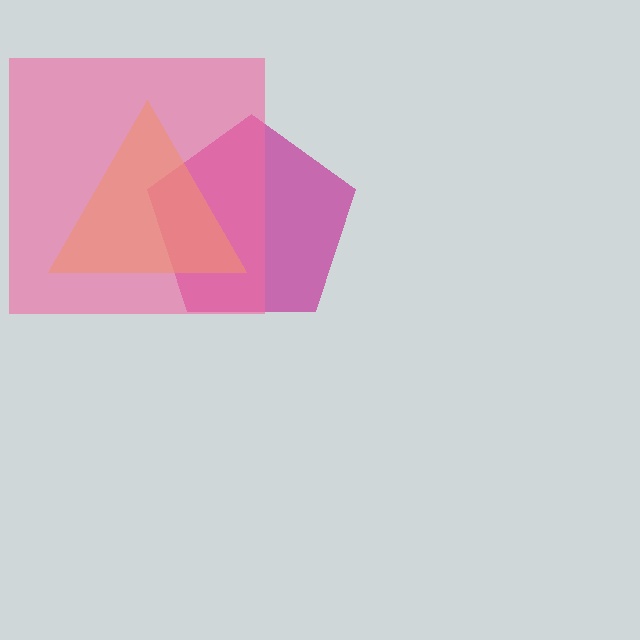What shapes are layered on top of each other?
The layered shapes are: a magenta pentagon, a yellow triangle, a pink square.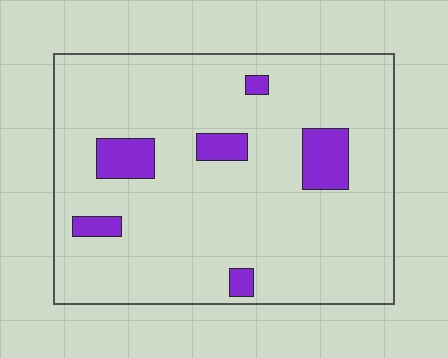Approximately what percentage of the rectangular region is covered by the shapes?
Approximately 10%.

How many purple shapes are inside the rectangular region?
6.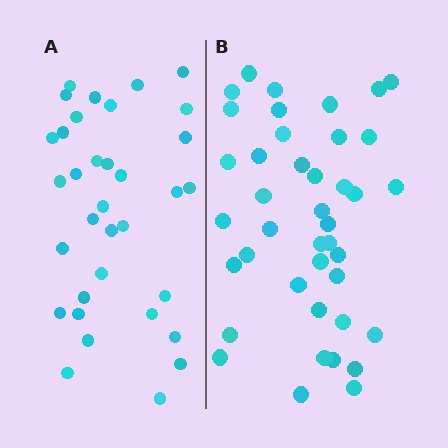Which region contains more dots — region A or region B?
Region B (the right region) has more dots.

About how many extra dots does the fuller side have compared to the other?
Region B has roughly 8 or so more dots than region A.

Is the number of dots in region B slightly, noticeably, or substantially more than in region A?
Region B has only slightly more — the two regions are fairly close. The ratio is roughly 1.2 to 1.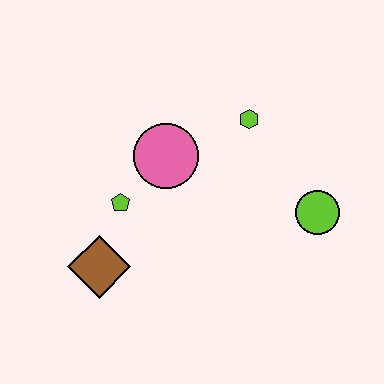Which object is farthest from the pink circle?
The lime circle is farthest from the pink circle.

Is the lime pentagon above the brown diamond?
Yes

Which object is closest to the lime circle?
The lime hexagon is closest to the lime circle.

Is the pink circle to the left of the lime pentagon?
No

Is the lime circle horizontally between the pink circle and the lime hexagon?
No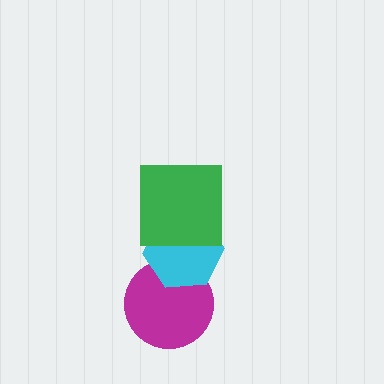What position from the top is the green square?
The green square is 1st from the top.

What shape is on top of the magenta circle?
The cyan hexagon is on top of the magenta circle.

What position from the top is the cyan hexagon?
The cyan hexagon is 2nd from the top.